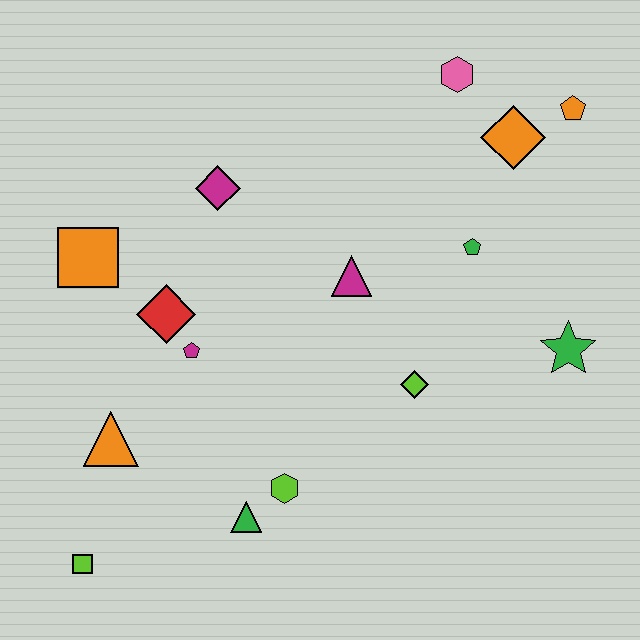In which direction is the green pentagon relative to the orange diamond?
The green pentagon is below the orange diamond.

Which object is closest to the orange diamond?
The orange pentagon is closest to the orange diamond.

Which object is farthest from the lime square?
The orange pentagon is farthest from the lime square.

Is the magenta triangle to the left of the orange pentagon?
Yes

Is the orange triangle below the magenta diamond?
Yes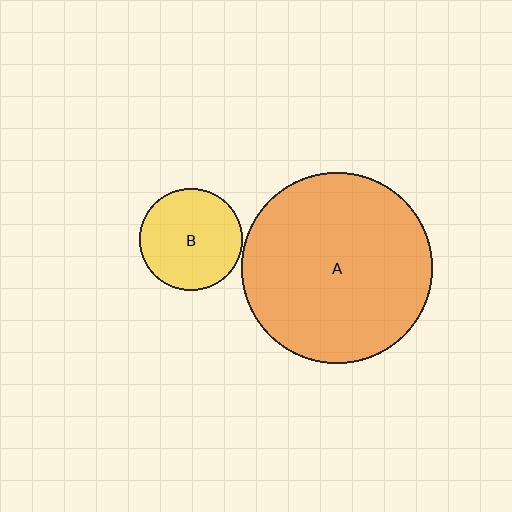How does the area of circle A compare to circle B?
Approximately 3.5 times.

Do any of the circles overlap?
No, none of the circles overlap.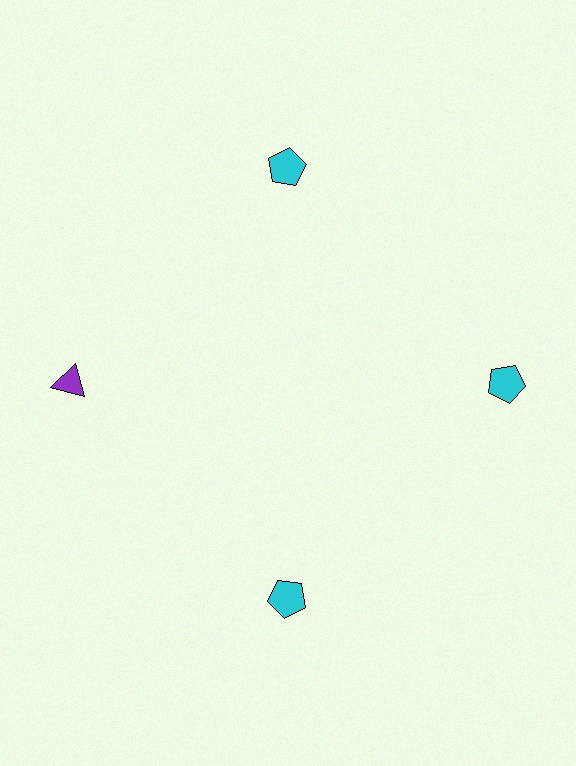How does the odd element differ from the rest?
It differs in both color (purple instead of cyan) and shape (triangle instead of pentagon).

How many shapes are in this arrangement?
There are 4 shapes arranged in a ring pattern.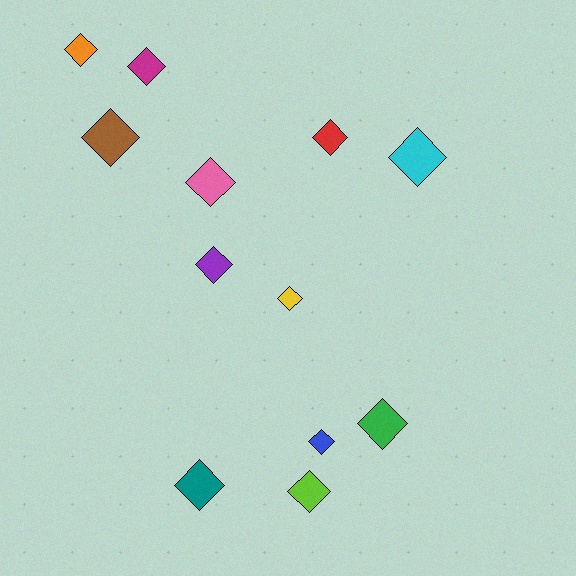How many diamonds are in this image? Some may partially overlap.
There are 12 diamonds.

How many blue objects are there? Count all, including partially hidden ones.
There is 1 blue object.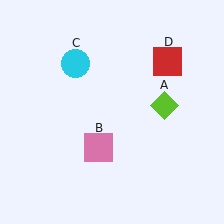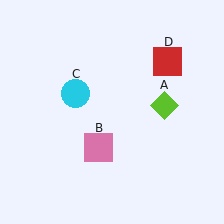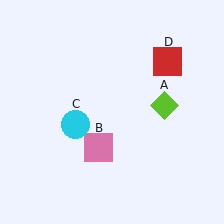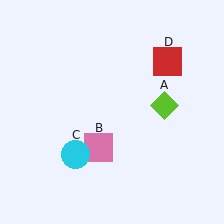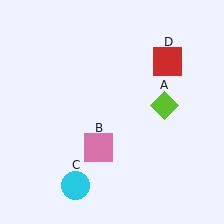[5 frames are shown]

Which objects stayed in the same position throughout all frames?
Lime diamond (object A) and pink square (object B) and red square (object D) remained stationary.